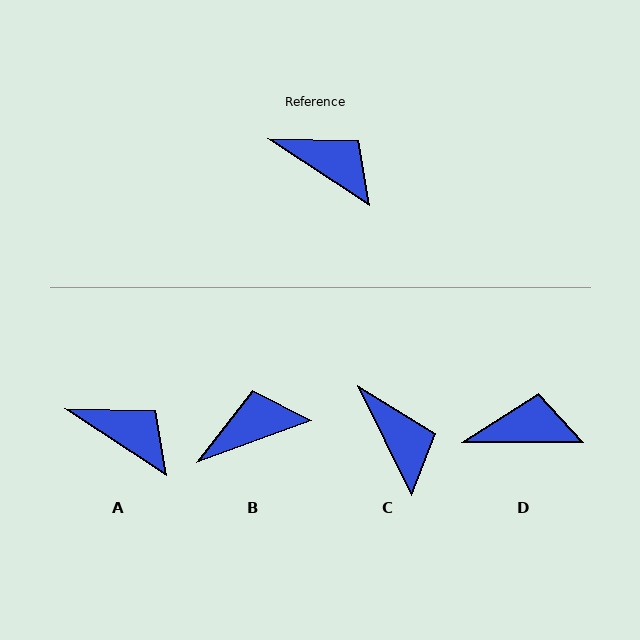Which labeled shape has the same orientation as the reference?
A.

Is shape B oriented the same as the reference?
No, it is off by about 54 degrees.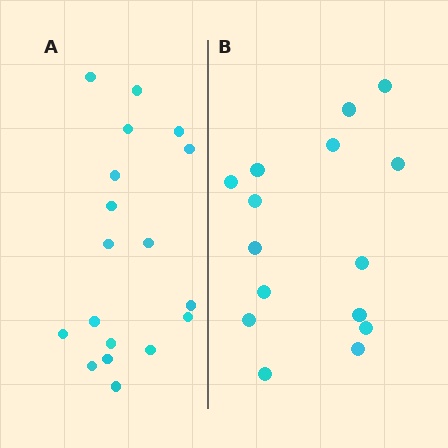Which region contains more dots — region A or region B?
Region A (the left region) has more dots.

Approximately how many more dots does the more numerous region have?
Region A has just a few more — roughly 2 or 3 more dots than region B.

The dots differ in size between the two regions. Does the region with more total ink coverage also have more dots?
No. Region B has more total ink coverage because its dots are larger, but region A actually contains more individual dots. Total area can be misleading — the number of items is what matters here.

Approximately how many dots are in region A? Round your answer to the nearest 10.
About 20 dots. (The exact count is 18, which rounds to 20.)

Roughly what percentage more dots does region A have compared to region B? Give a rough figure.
About 20% more.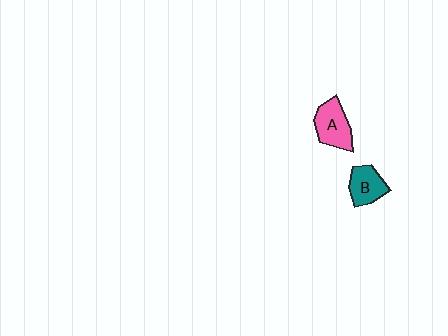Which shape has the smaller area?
Shape B (teal).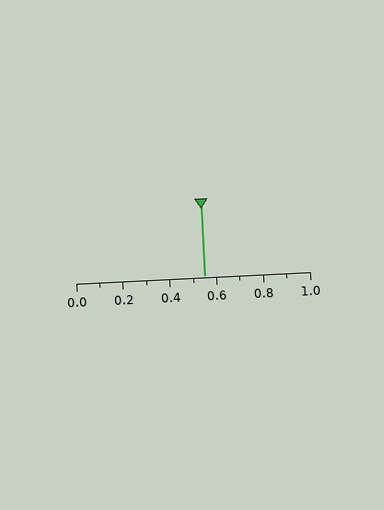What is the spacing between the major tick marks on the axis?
The major ticks are spaced 0.2 apart.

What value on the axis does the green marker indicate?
The marker indicates approximately 0.55.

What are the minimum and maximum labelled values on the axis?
The axis runs from 0.0 to 1.0.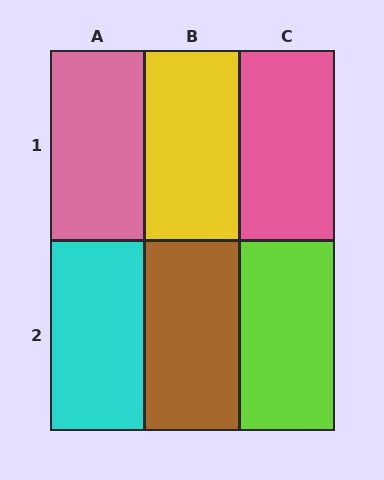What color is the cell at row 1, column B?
Yellow.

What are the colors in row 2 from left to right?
Cyan, brown, lime.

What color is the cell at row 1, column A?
Pink.